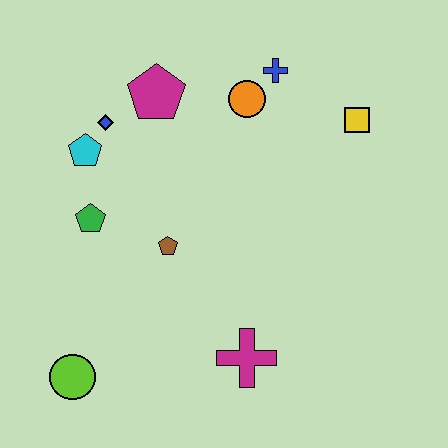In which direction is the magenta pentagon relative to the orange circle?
The magenta pentagon is to the left of the orange circle.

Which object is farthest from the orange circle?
The lime circle is farthest from the orange circle.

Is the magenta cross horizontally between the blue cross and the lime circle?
Yes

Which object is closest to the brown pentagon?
The green pentagon is closest to the brown pentagon.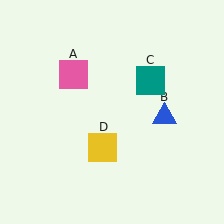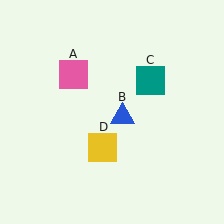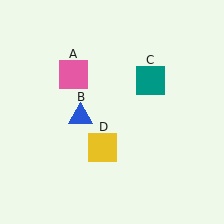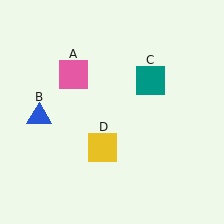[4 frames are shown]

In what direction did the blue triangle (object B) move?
The blue triangle (object B) moved left.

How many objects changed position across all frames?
1 object changed position: blue triangle (object B).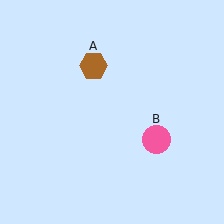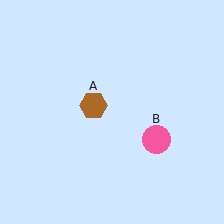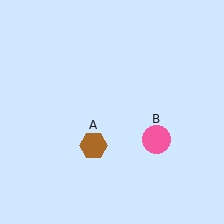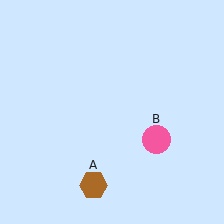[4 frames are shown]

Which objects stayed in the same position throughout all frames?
Pink circle (object B) remained stationary.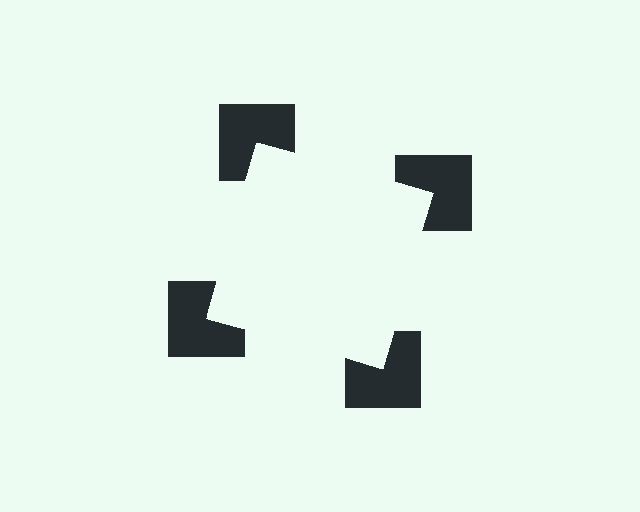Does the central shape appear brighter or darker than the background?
It typically appears slightly brighter than the background, even though no actual brightness change is drawn.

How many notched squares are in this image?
There are 4 — one at each vertex of the illusory square.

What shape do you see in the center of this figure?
An illusory square — its edges are inferred from the aligned wedge cuts in the notched squares, not physically drawn.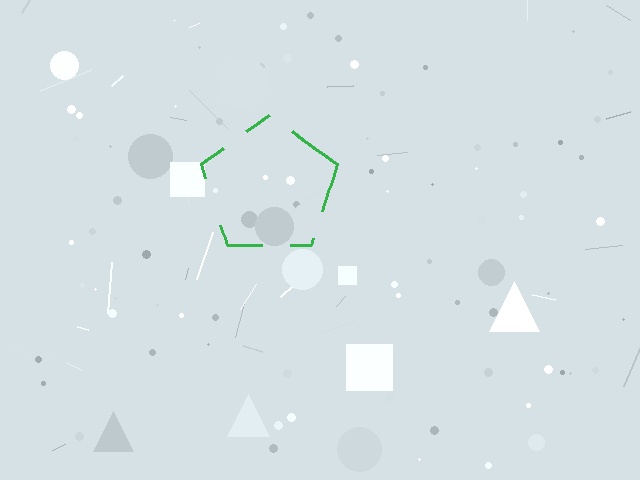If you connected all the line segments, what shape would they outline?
They would outline a pentagon.